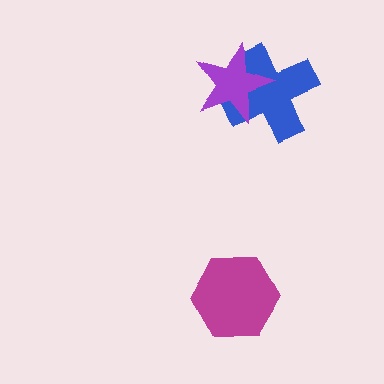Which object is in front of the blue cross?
The purple star is in front of the blue cross.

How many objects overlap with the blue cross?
1 object overlaps with the blue cross.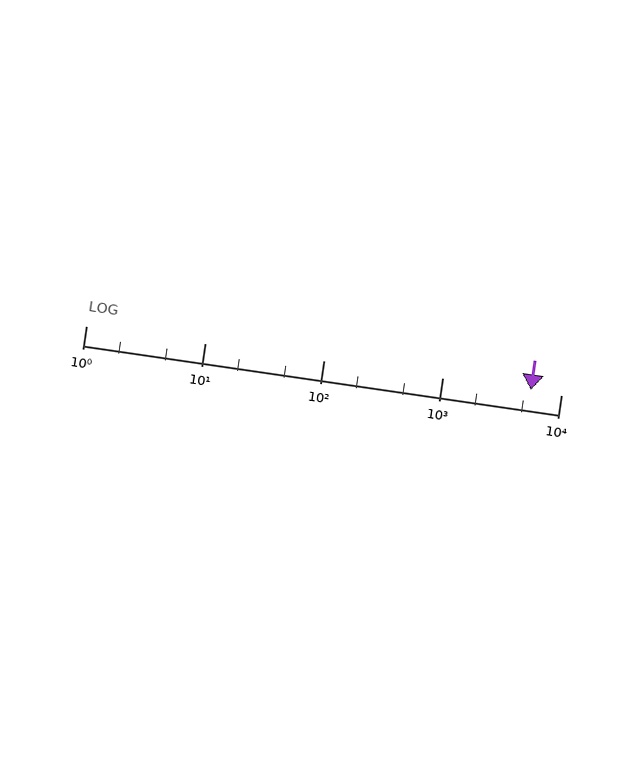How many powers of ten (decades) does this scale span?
The scale spans 4 decades, from 1 to 10000.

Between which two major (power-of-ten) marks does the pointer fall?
The pointer is between 1000 and 10000.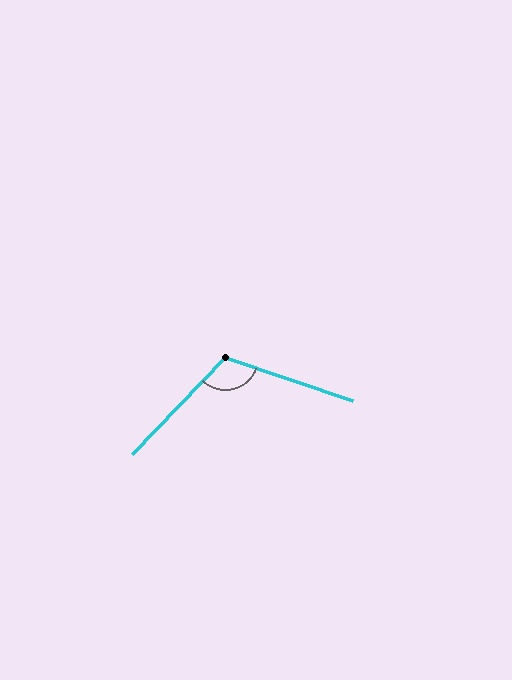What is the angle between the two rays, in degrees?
Approximately 115 degrees.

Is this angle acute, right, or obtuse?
It is obtuse.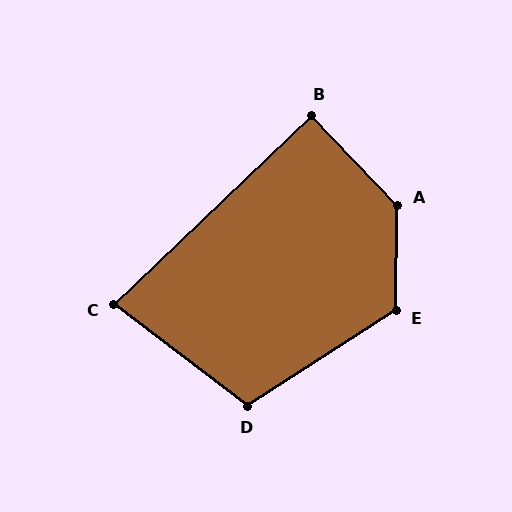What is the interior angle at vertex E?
Approximately 124 degrees (obtuse).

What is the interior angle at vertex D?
Approximately 110 degrees (obtuse).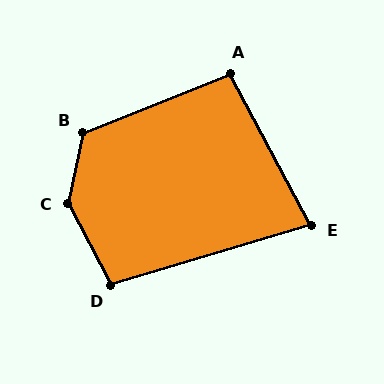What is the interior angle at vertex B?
Approximately 123 degrees (obtuse).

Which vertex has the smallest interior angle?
E, at approximately 78 degrees.